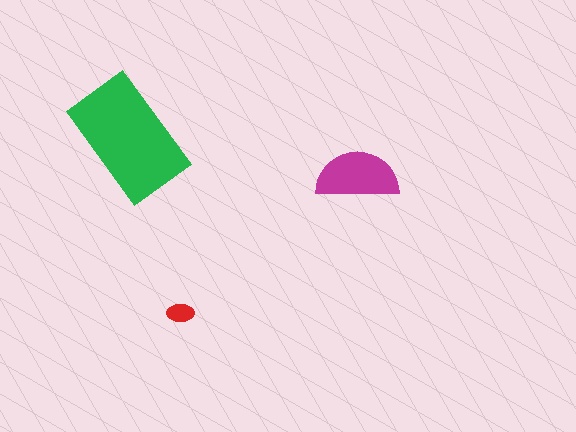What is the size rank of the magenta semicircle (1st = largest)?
2nd.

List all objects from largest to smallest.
The green rectangle, the magenta semicircle, the red ellipse.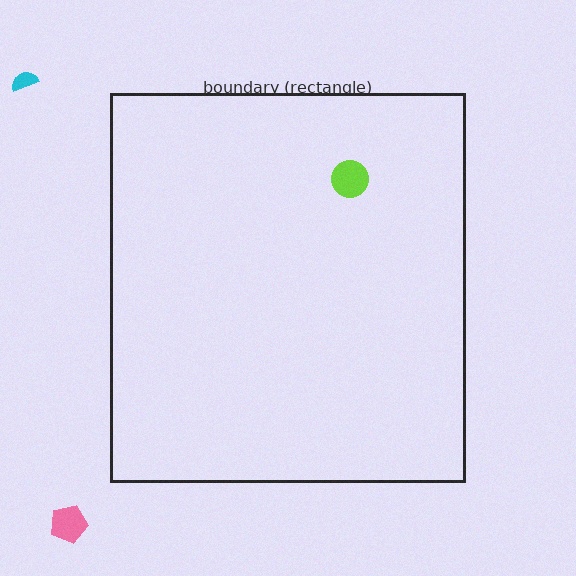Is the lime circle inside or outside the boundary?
Inside.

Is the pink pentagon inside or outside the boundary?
Outside.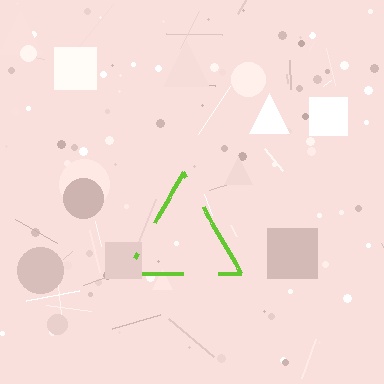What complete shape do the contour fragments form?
The contour fragments form a triangle.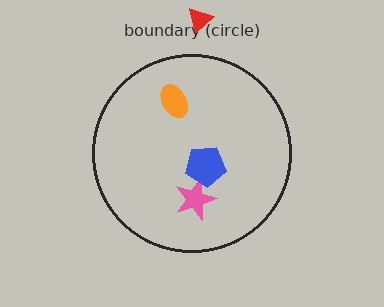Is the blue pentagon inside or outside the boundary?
Inside.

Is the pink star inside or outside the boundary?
Inside.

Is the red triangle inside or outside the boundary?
Outside.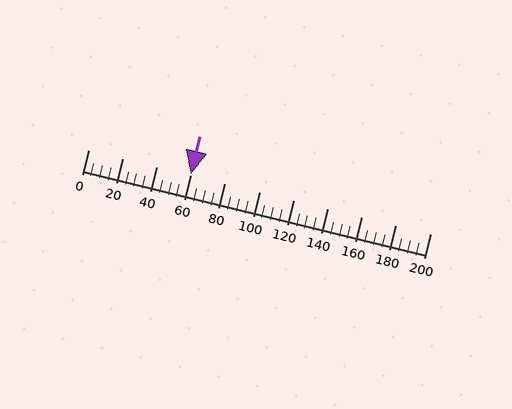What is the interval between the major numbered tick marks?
The major tick marks are spaced 20 units apart.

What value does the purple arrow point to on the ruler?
The purple arrow points to approximately 60.